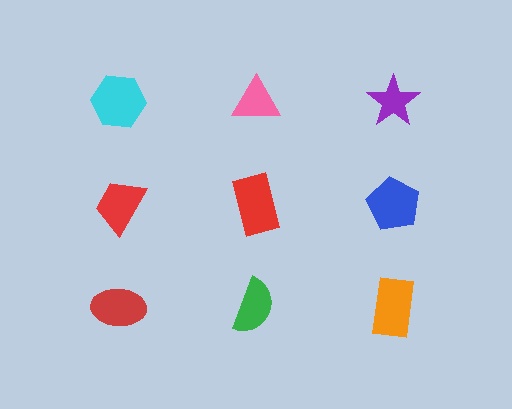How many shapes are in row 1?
3 shapes.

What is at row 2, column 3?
A blue pentagon.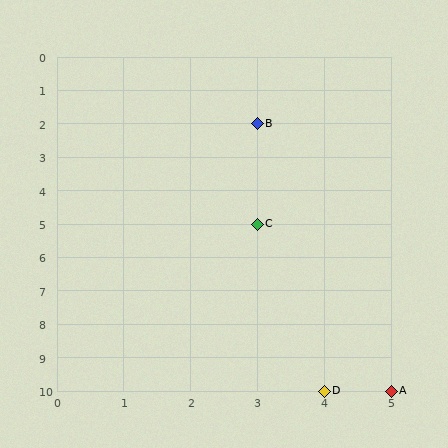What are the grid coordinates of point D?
Point D is at grid coordinates (4, 10).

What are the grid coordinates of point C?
Point C is at grid coordinates (3, 5).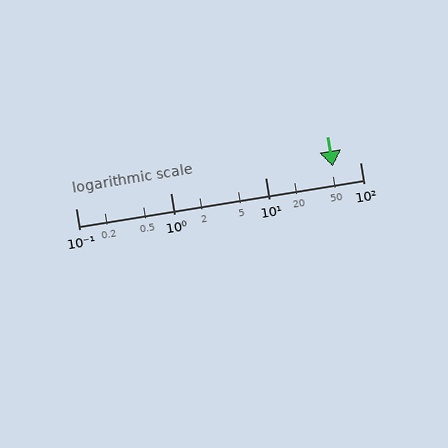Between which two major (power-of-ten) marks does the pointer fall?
The pointer is between 10 and 100.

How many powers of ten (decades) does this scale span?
The scale spans 3 decades, from 0.1 to 100.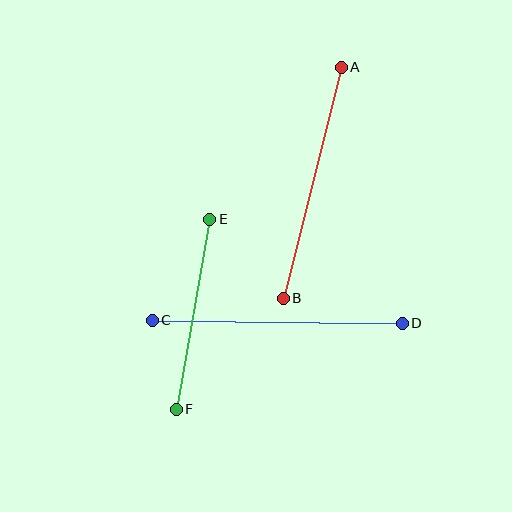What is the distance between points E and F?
The distance is approximately 193 pixels.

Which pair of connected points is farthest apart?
Points C and D are farthest apart.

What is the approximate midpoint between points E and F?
The midpoint is at approximately (193, 314) pixels.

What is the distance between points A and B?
The distance is approximately 238 pixels.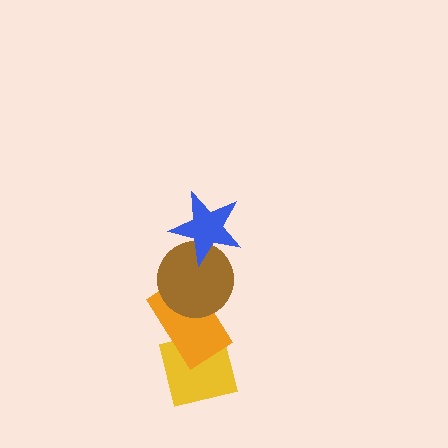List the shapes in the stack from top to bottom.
From top to bottom: the blue star, the brown circle, the orange rectangle, the yellow square.